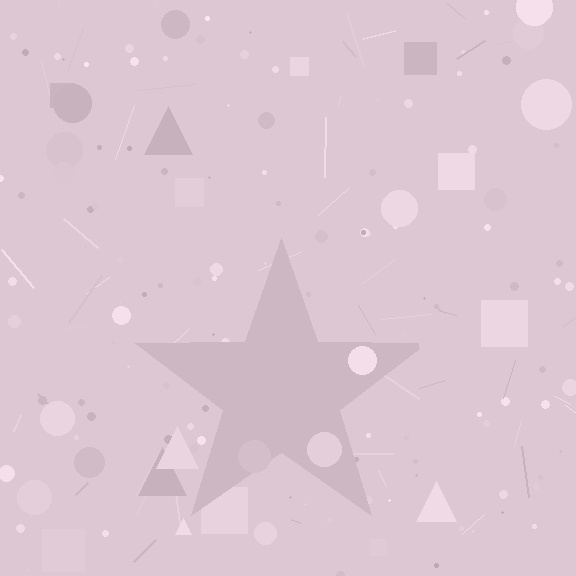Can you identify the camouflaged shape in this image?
The camouflaged shape is a star.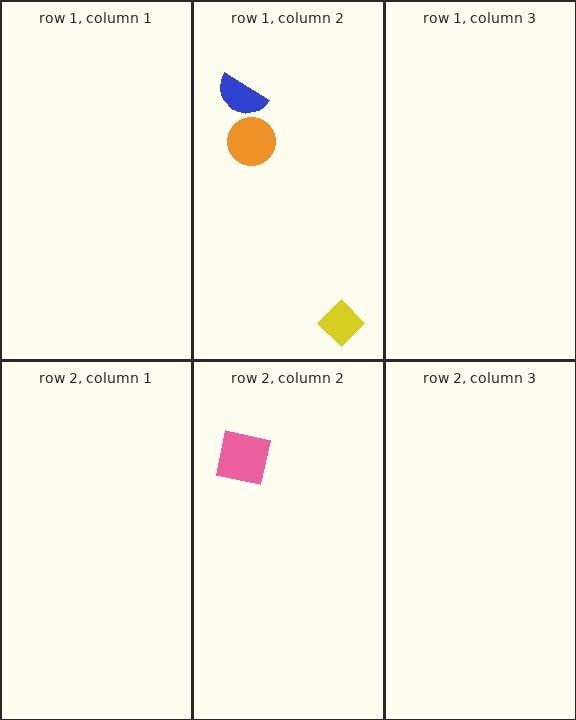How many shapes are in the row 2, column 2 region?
1.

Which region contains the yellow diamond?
The row 1, column 2 region.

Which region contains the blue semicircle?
The row 1, column 2 region.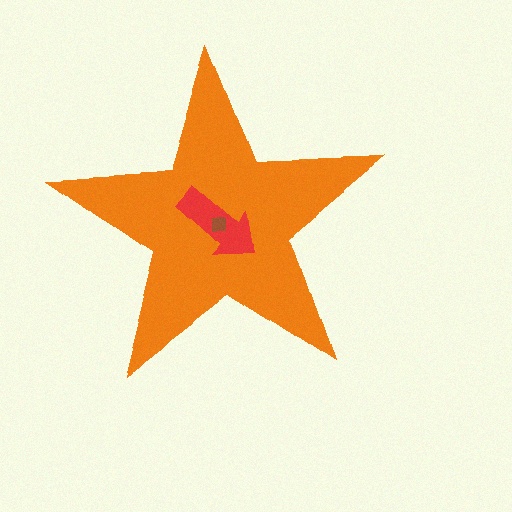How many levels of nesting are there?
3.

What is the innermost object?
The brown square.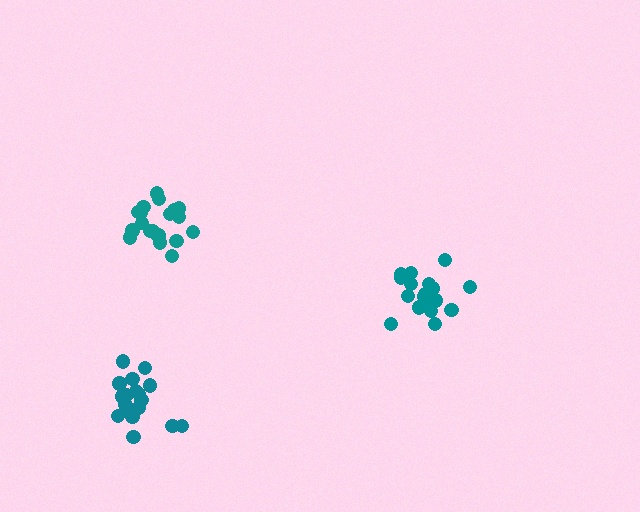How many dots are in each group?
Group 1: 20 dots, Group 2: 18 dots, Group 3: 20 dots (58 total).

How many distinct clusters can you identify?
There are 3 distinct clusters.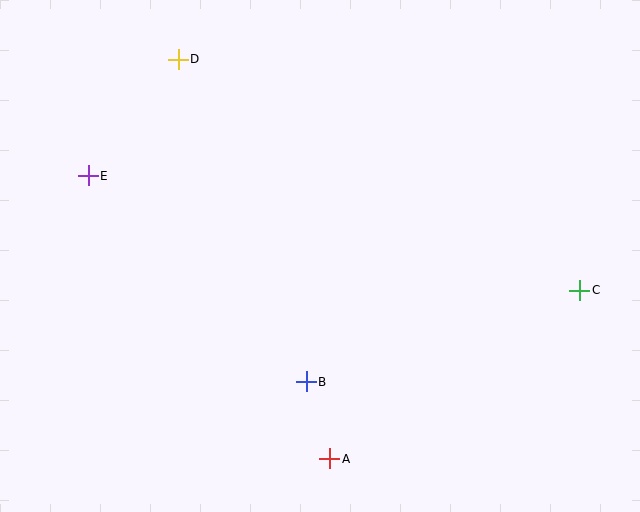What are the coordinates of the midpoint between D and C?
The midpoint between D and C is at (379, 175).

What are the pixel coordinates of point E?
Point E is at (88, 176).